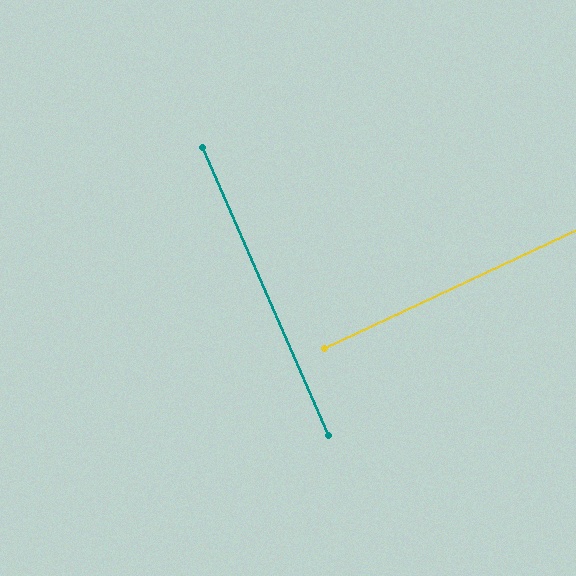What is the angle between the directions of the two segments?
Approximately 89 degrees.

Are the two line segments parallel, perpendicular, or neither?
Perpendicular — they meet at approximately 89°.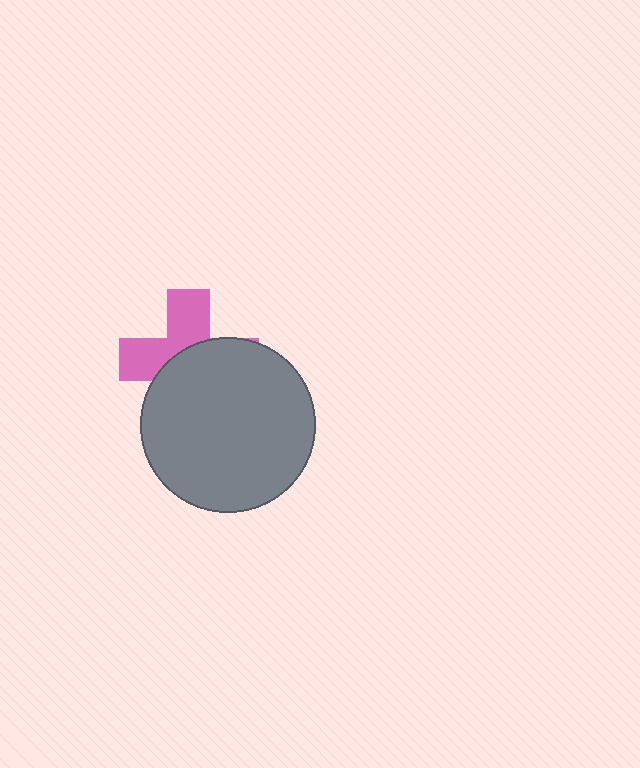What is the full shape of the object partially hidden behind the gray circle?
The partially hidden object is a pink cross.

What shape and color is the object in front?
The object in front is a gray circle.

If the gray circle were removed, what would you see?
You would see the complete pink cross.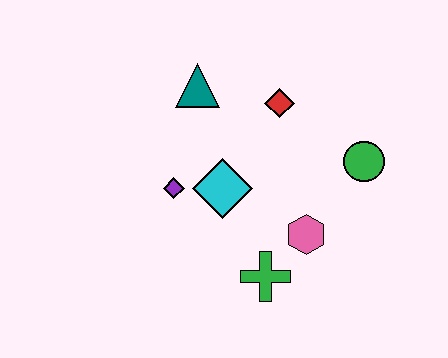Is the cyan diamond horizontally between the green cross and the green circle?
No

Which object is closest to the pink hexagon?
The green cross is closest to the pink hexagon.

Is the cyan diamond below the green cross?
No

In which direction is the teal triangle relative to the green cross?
The teal triangle is above the green cross.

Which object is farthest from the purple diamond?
The green circle is farthest from the purple diamond.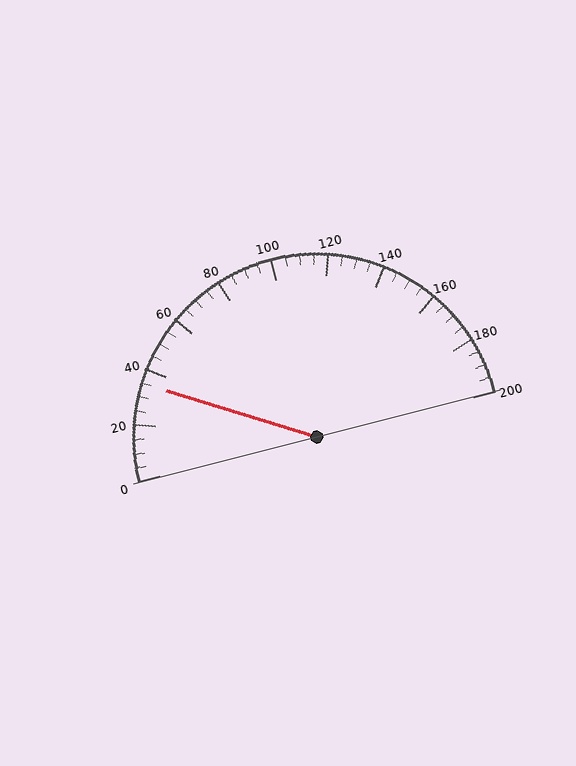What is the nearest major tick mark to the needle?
The nearest major tick mark is 40.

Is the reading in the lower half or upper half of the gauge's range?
The reading is in the lower half of the range (0 to 200).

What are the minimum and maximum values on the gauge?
The gauge ranges from 0 to 200.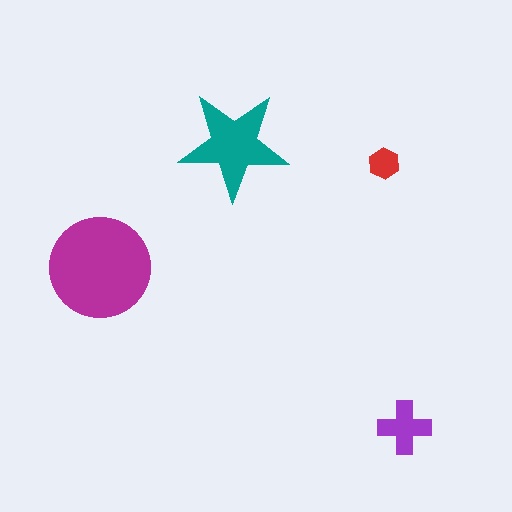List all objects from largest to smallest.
The magenta circle, the teal star, the purple cross, the red hexagon.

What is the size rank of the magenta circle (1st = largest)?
1st.